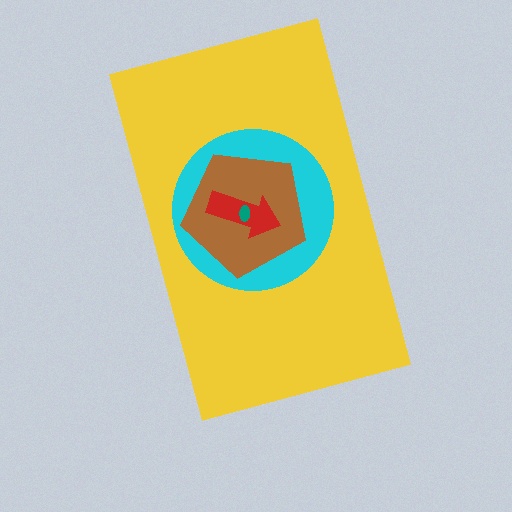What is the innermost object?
The teal ellipse.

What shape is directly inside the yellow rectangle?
The cyan circle.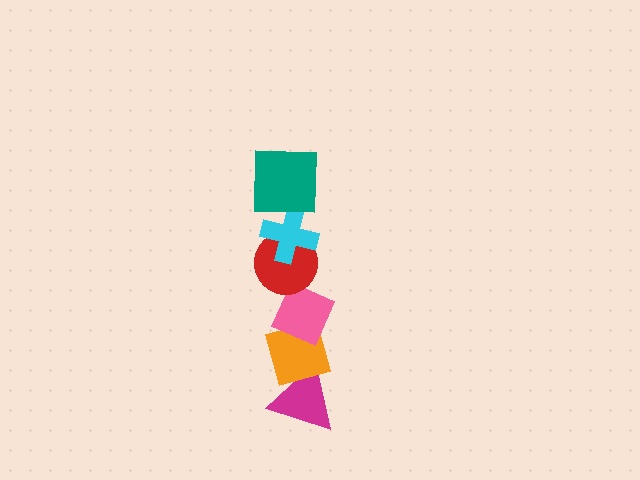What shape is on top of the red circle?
The cyan cross is on top of the red circle.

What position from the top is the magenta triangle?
The magenta triangle is 6th from the top.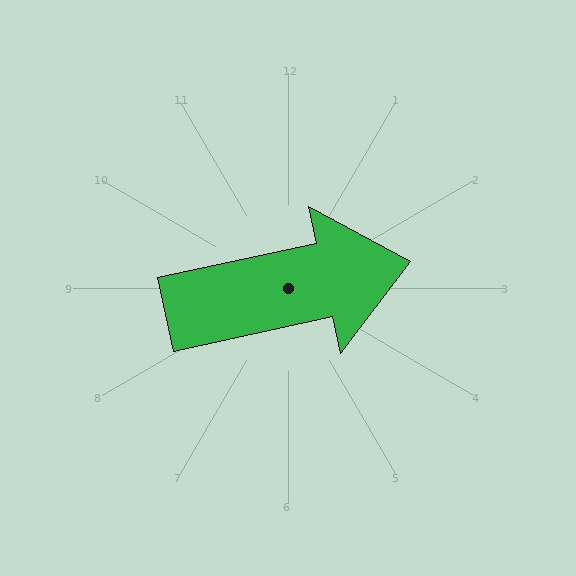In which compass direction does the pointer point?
East.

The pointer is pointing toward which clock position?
Roughly 3 o'clock.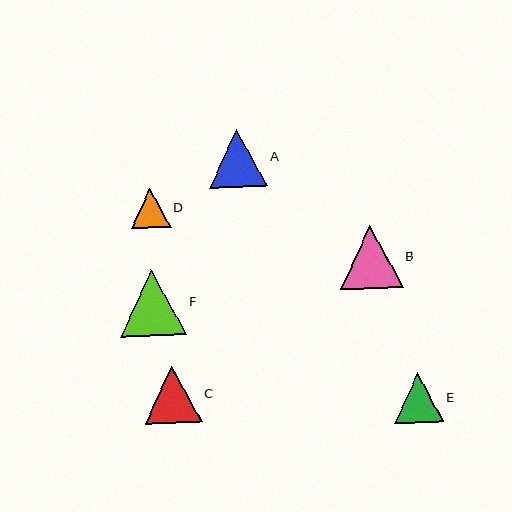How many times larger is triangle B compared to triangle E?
Triangle B is approximately 1.3 times the size of triangle E.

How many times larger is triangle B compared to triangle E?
Triangle B is approximately 1.3 times the size of triangle E.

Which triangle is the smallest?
Triangle D is the smallest with a size of approximately 39 pixels.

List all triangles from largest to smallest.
From largest to smallest: F, B, A, C, E, D.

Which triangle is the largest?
Triangle F is the largest with a size of approximately 67 pixels.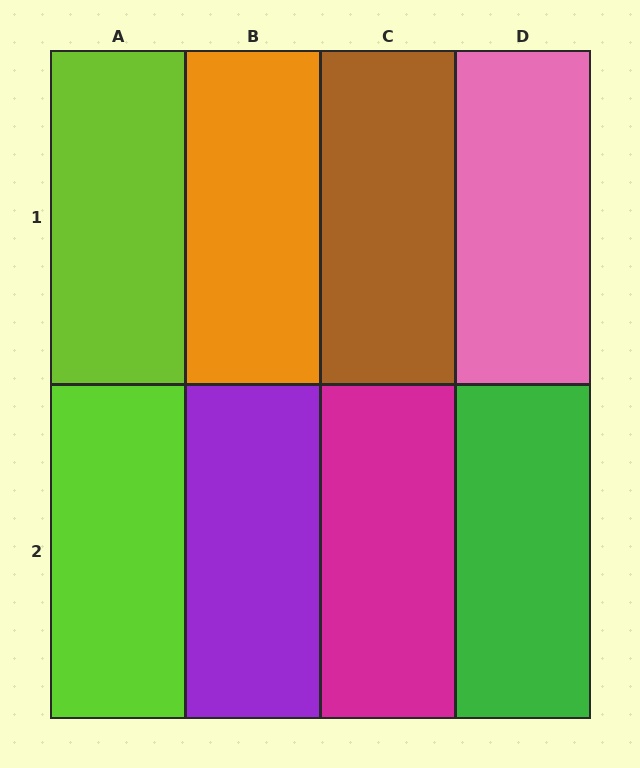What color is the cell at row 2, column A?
Lime.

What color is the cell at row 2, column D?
Green.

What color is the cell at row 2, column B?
Purple.